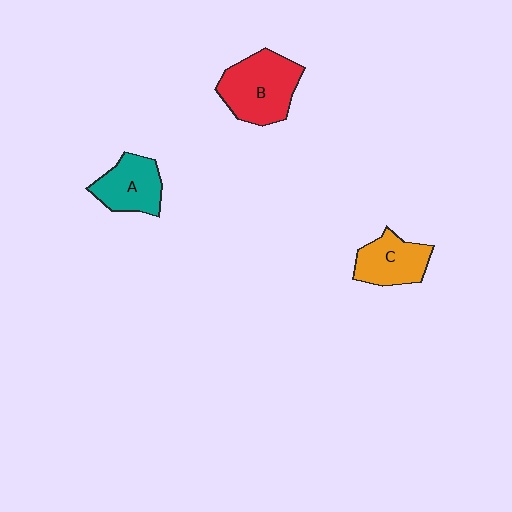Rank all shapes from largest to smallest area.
From largest to smallest: B (red), A (teal), C (orange).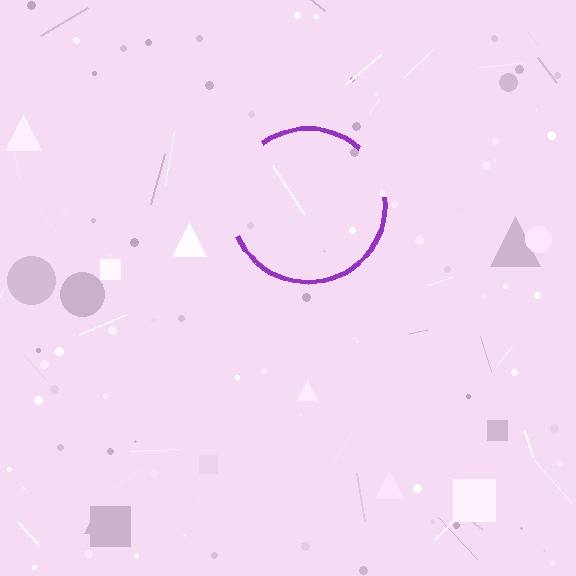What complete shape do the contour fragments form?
The contour fragments form a circle.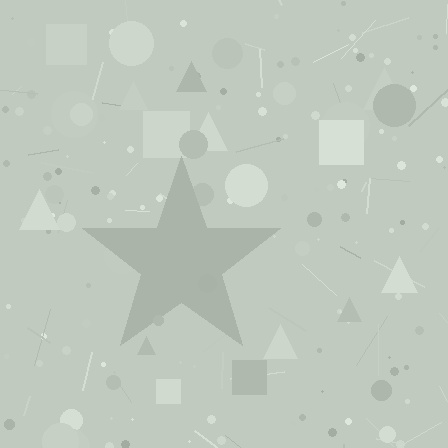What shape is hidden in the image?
A star is hidden in the image.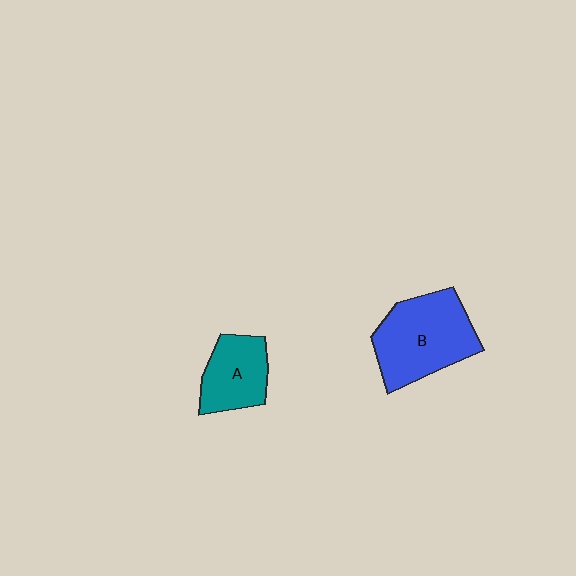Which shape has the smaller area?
Shape A (teal).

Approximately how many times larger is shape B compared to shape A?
Approximately 1.6 times.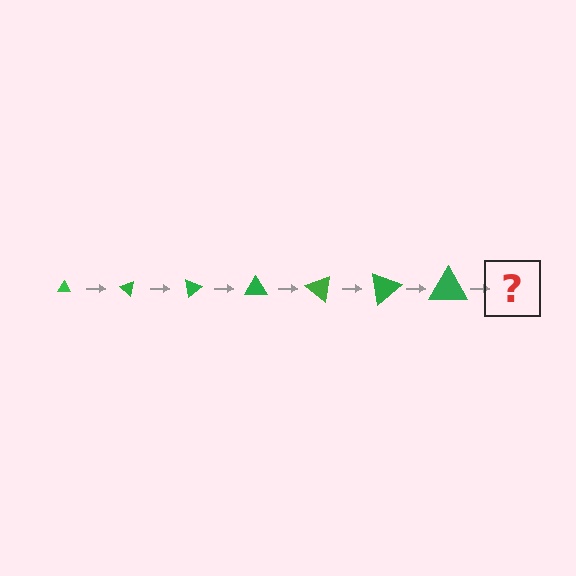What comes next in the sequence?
The next element should be a triangle, larger than the previous one and rotated 280 degrees from the start.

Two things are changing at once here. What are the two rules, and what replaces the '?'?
The two rules are that the triangle grows larger each step and it rotates 40 degrees each step. The '?' should be a triangle, larger than the previous one and rotated 280 degrees from the start.